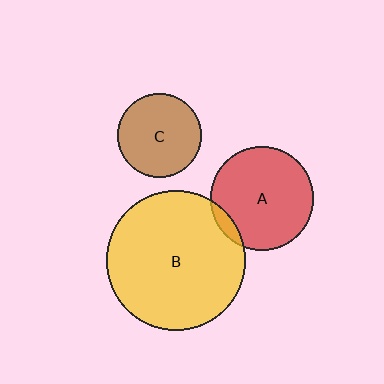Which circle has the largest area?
Circle B (yellow).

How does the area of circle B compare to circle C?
Approximately 2.8 times.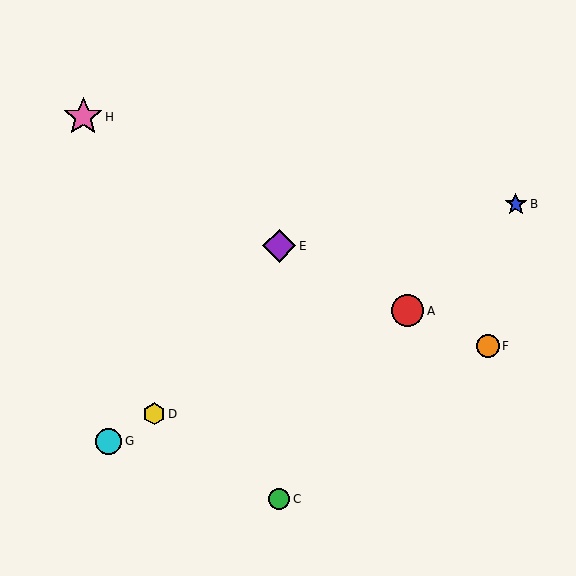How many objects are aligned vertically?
2 objects (C, E) are aligned vertically.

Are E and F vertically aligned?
No, E is at x≈279 and F is at x≈488.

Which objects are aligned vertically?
Objects C, E are aligned vertically.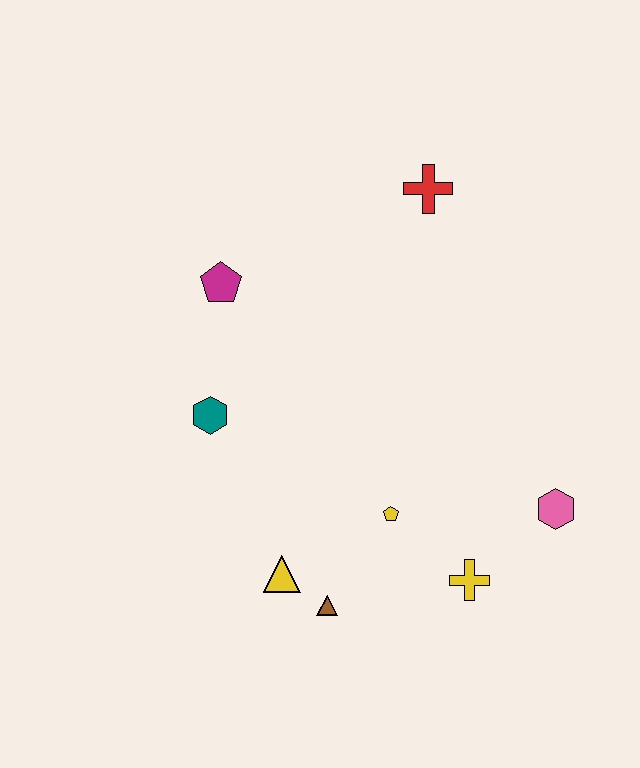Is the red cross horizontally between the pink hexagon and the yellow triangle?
Yes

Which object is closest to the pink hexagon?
The yellow cross is closest to the pink hexagon.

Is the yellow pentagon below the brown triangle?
No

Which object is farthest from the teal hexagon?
The pink hexagon is farthest from the teal hexagon.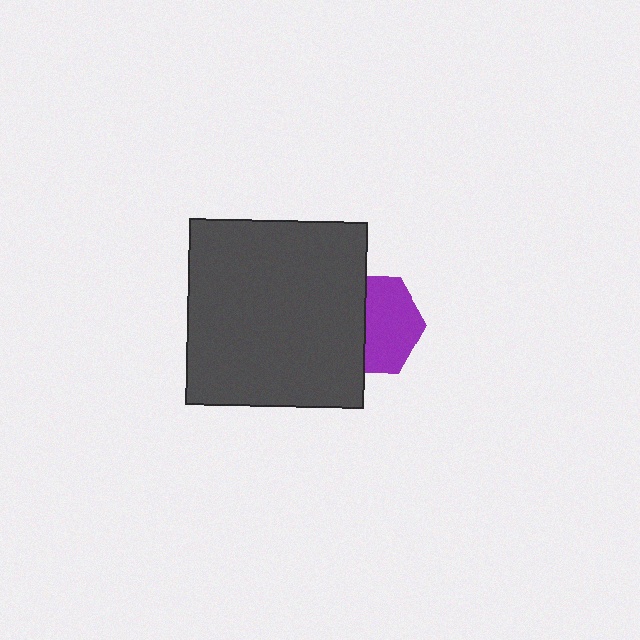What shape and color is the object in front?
The object in front is a dark gray rectangle.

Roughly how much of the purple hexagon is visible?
About half of it is visible (roughly 57%).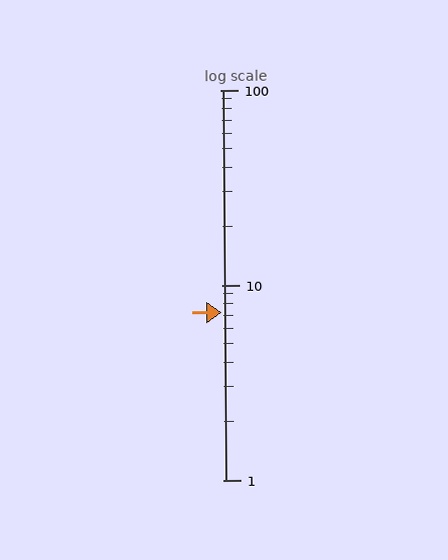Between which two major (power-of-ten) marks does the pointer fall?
The pointer is between 1 and 10.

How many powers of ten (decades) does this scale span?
The scale spans 2 decades, from 1 to 100.